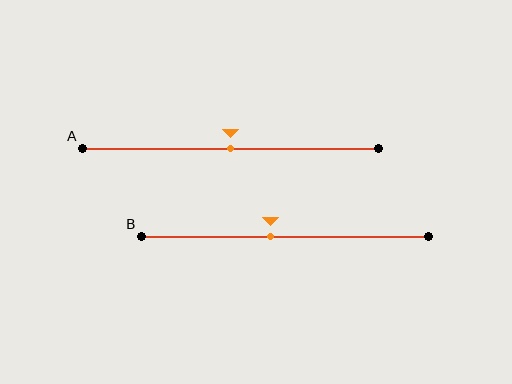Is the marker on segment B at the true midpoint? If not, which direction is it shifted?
No, the marker on segment B is shifted to the left by about 5% of the segment length.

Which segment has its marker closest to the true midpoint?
Segment A has its marker closest to the true midpoint.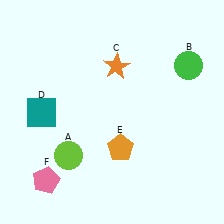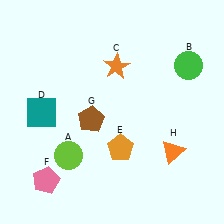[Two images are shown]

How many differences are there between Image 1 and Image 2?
There are 2 differences between the two images.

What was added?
A brown pentagon (G), an orange triangle (H) were added in Image 2.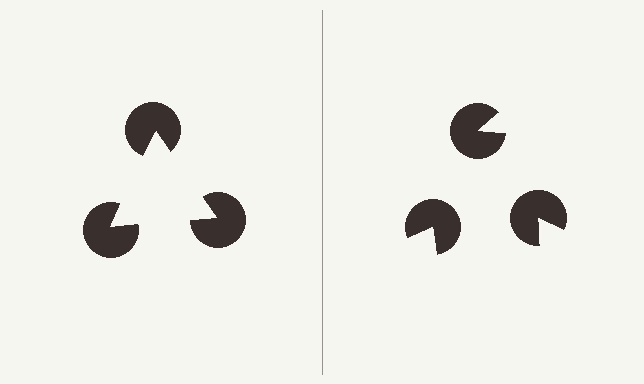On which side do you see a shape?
An illusory triangle appears on the left side. On the right side the wedge cuts are rotated, so no coherent shape forms.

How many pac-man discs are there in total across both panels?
6 — 3 on each side.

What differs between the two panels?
The pac-man discs are positioned identically on both sides; only the wedge orientations differ. On the left they align to a triangle; on the right they are misaligned.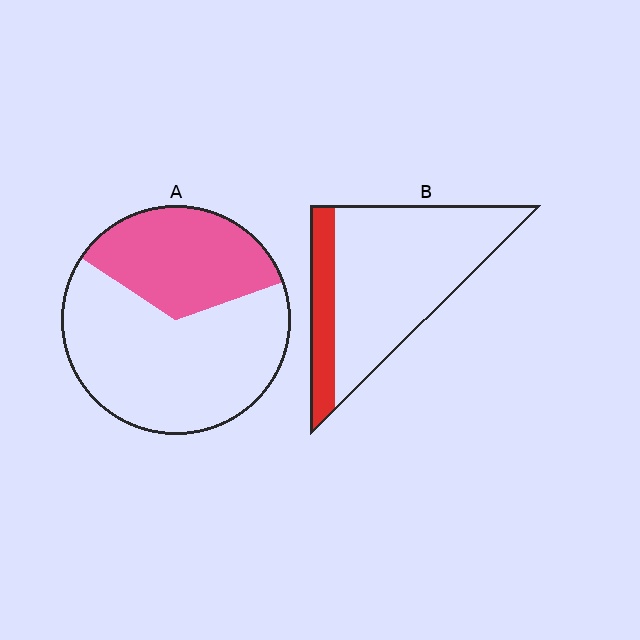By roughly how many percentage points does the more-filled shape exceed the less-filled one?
By roughly 15 percentage points (A over B).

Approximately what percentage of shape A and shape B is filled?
A is approximately 35% and B is approximately 20%.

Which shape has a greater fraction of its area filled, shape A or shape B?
Shape A.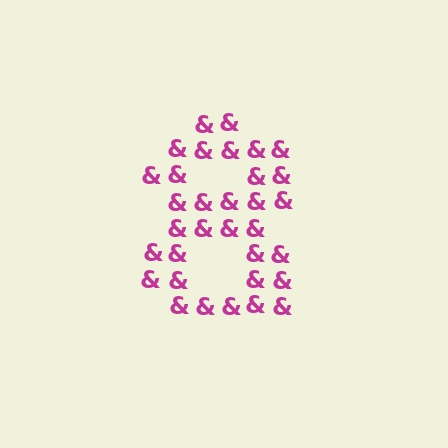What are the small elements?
The small elements are ampersands.